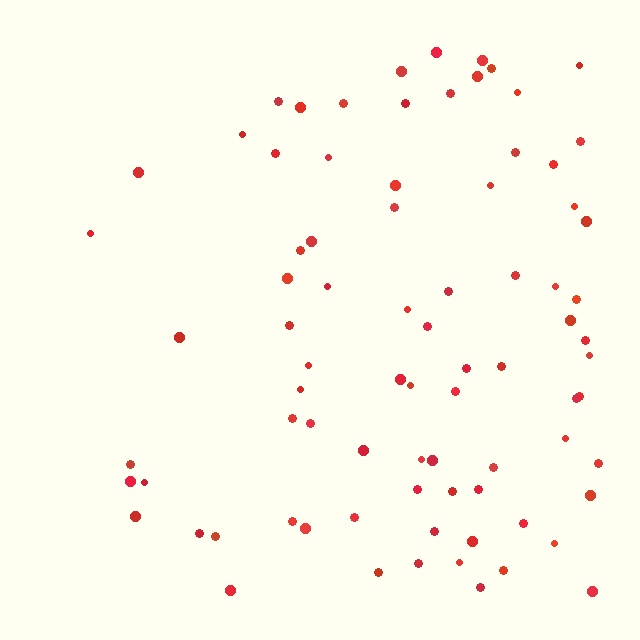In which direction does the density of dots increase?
From left to right, with the right side densest.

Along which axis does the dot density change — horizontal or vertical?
Horizontal.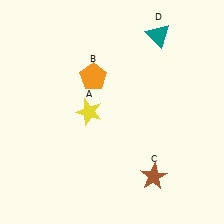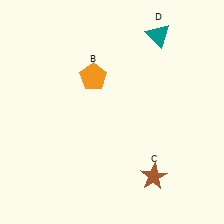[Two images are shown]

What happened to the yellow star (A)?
The yellow star (A) was removed in Image 2. It was in the top-left area of Image 1.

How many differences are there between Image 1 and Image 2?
There is 1 difference between the two images.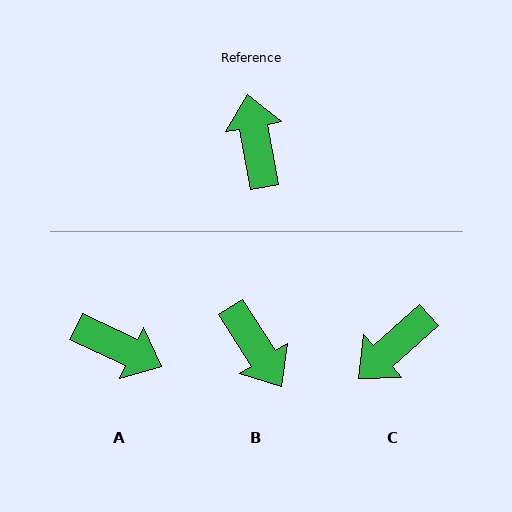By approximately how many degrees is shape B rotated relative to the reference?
Approximately 157 degrees clockwise.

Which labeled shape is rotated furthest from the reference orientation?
B, about 157 degrees away.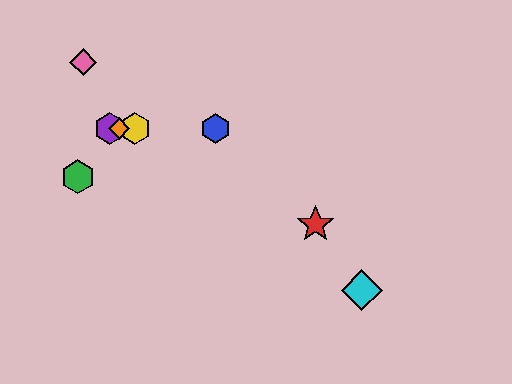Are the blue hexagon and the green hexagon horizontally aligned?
No, the blue hexagon is at y≈128 and the green hexagon is at y≈177.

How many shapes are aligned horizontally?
4 shapes (the blue hexagon, the yellow hexagon, the purple hexagon, the orange diamond) are aligned horizontally.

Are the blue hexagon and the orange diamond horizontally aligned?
Yes, both are at y≈128.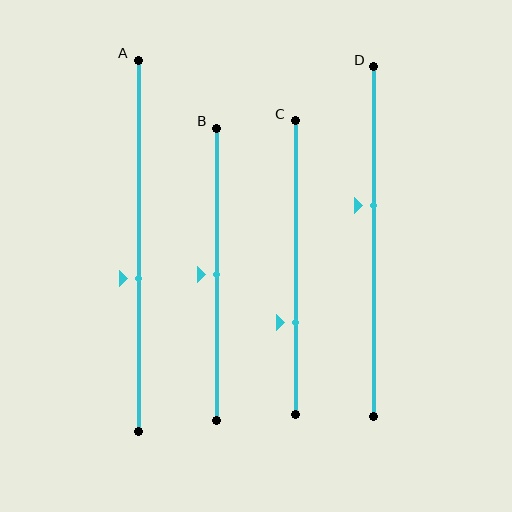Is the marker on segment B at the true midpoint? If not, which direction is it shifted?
Yes, the marker on segment B is at the true midpoint.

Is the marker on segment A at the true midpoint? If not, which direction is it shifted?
No, the marker on segment A is shifted downward by about 9% of the segment length.